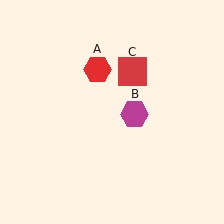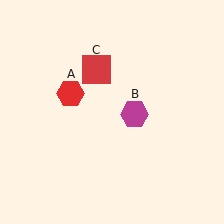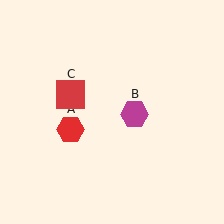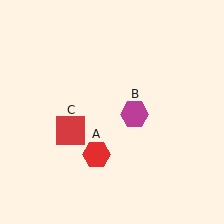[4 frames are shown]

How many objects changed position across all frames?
2 objects changed position: red hexagon (object A), red square (object C).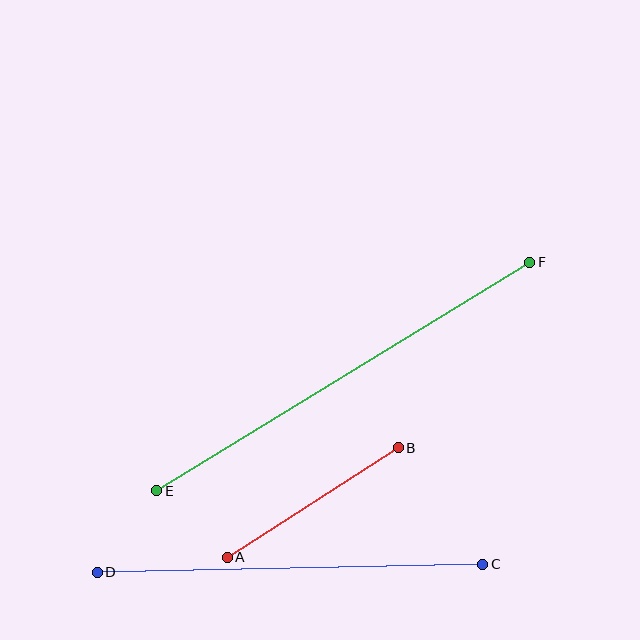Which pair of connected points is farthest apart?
Points E and F are farthest apart.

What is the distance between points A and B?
The distance is approximately 203 pixels.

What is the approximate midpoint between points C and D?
The midpoint is at approximately (290, 568) pixels.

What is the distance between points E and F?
The distance is approximately 437 pixels.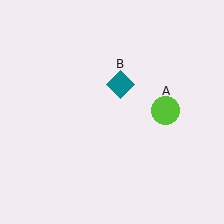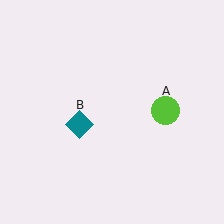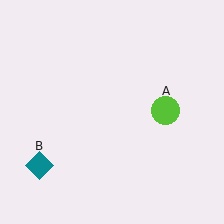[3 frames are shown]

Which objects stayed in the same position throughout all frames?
Lime circle (object A) remained stationary.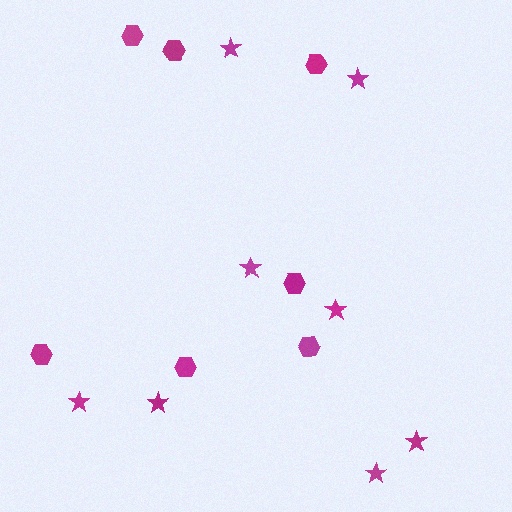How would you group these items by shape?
There are 2 groups: one group of hexagons (7) and one group of stars (8).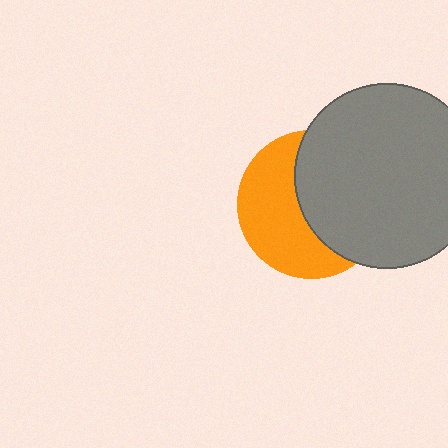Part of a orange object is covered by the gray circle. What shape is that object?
It is a circle.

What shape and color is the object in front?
The object in front is a gray circle.